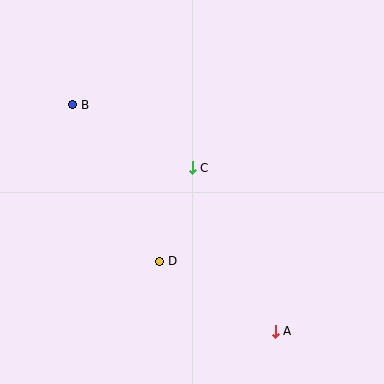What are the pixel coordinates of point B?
Point B is at (73, 105).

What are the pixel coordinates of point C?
Point C is at (192, 168).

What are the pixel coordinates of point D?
Point D is at (160, 261).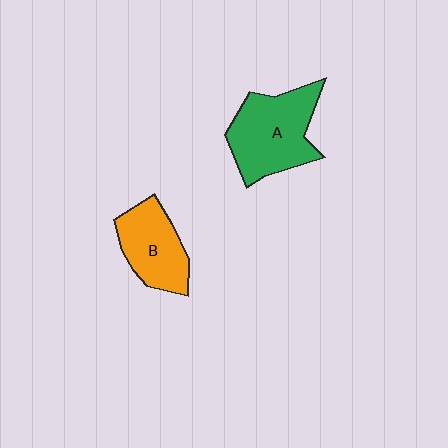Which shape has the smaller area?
Shape B (orange).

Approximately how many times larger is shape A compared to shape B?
Approximately 1.4 times.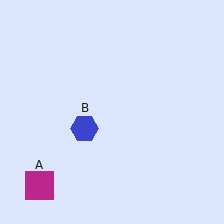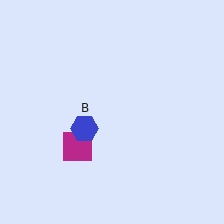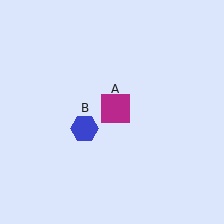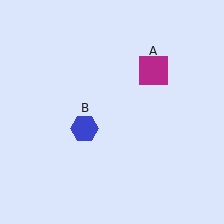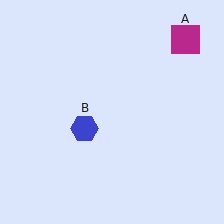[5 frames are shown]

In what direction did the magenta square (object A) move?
The magenta square (object A) moved up and to the right.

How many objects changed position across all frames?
1 object changed position: magenta square (object A).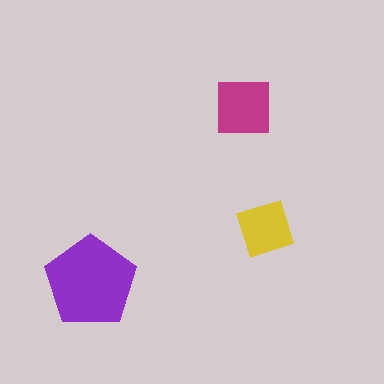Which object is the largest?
The purple pentagon.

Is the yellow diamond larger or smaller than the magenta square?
Smaller.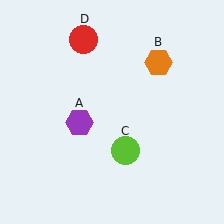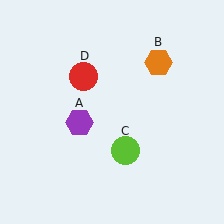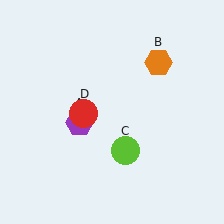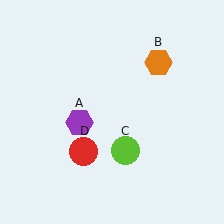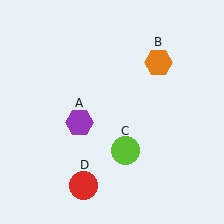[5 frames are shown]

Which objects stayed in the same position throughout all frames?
Purple hexagon (object A) and orange hexagon (object B) and lime circle (object C) remained stationary.